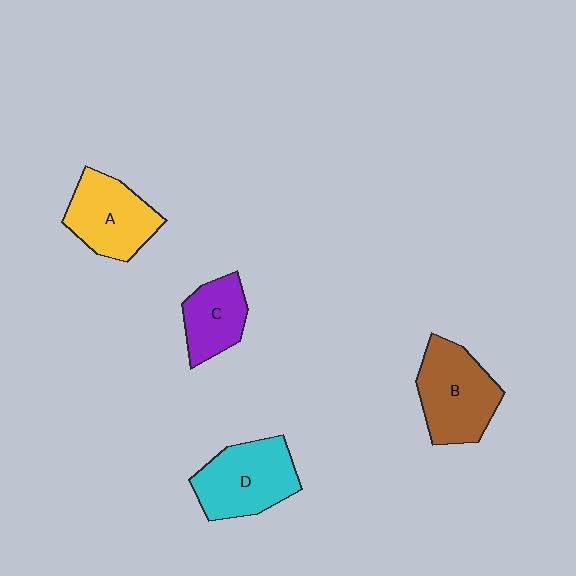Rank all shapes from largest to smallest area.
From largest to smallest: B (brown), D (cyan), A (yellow), C (purple).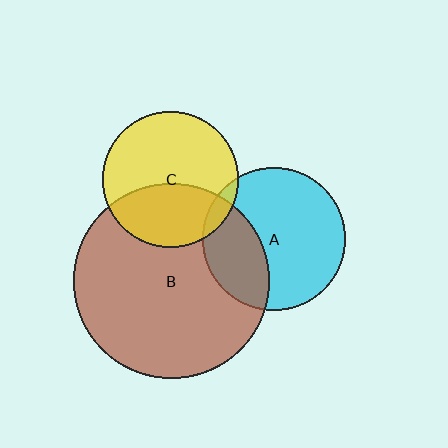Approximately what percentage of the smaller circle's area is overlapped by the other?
Approximately 5%.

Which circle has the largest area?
Circle B (brown).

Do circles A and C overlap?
Yes.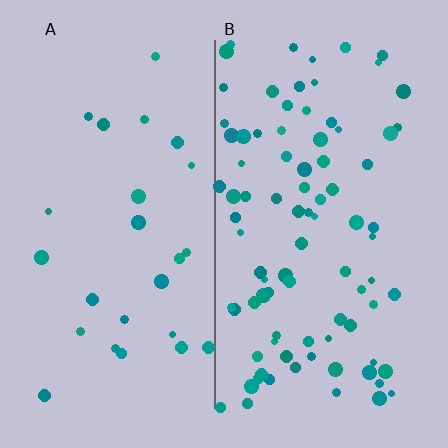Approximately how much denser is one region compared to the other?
Approximately 3.4× — region B over region A.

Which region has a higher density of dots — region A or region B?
B (the right).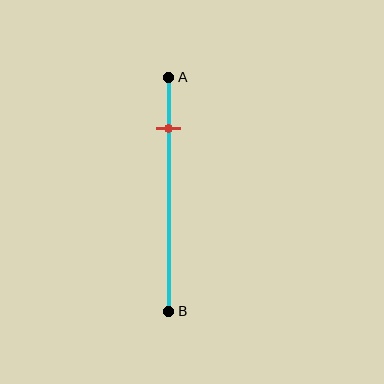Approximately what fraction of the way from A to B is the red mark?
The red mark is approximately 20% of the way from A to B.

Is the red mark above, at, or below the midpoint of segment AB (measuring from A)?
The red mark is above the midpoint of segment AB.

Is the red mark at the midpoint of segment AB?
No, the mark is at about 20% from A, not at the 50% midpoint.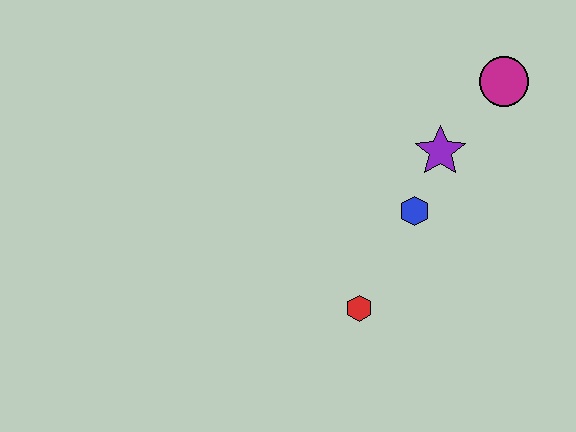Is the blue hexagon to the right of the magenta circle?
No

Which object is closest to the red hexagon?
The blue hexagon is closest to the red hexagon.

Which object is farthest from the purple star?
The red hexagon is farthest from the purple star.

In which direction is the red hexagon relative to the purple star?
The red hexagon is below the purple star.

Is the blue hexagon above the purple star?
No